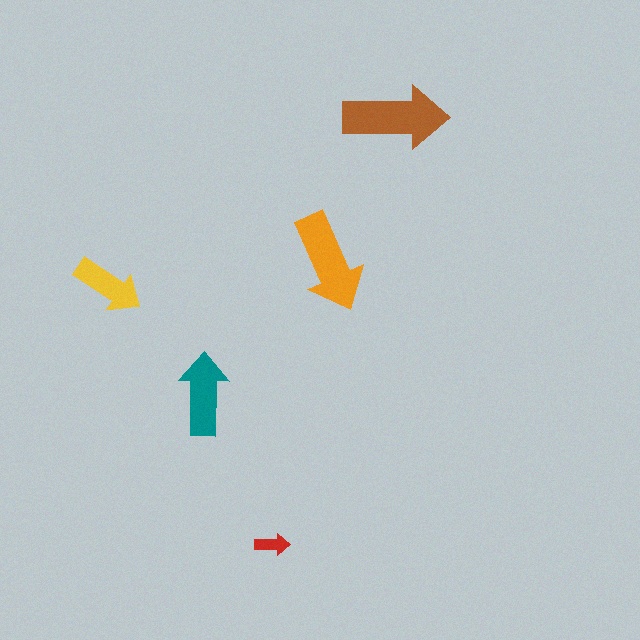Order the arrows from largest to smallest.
the brown one, the orange one, the teal one, the yellow one, the red one.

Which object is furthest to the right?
The brown arrow is rightmost.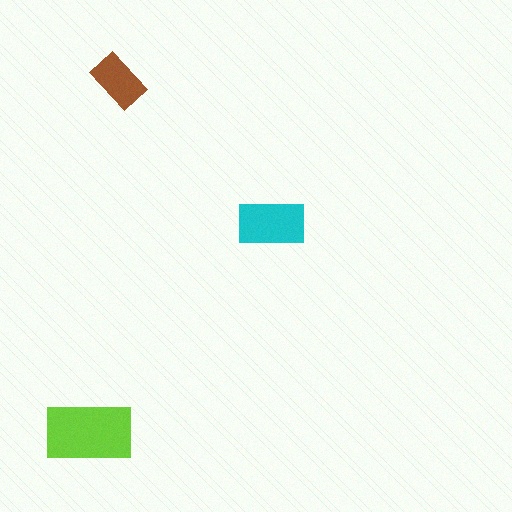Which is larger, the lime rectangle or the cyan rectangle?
The lime one.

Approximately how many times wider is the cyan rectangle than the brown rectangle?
About 1.5 times wider.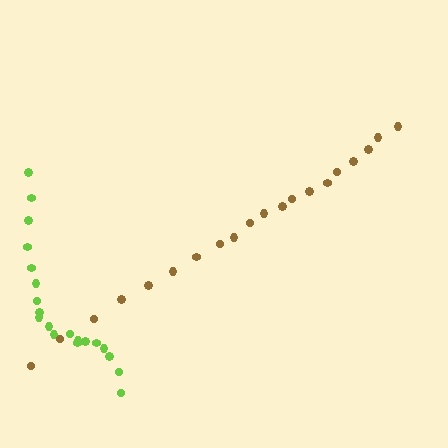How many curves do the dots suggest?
There are 2 distinct paths.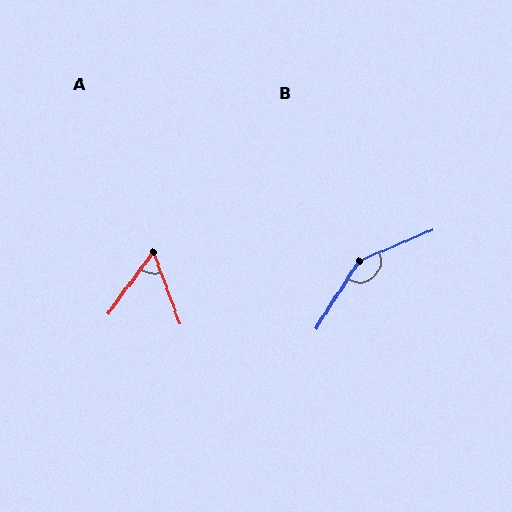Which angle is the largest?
B, at approximately 145 degrees.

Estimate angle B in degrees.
Approximately 145 degrees.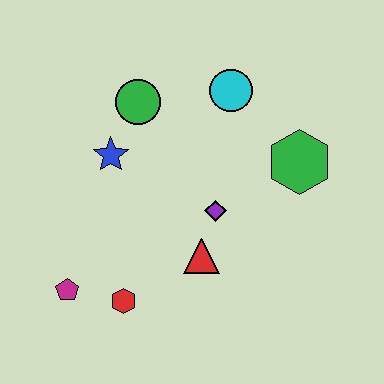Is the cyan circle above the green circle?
Yes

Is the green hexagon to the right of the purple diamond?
Yes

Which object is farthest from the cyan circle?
The magenta pentagon is farthest from the cyan circle.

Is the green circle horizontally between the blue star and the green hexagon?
Yes